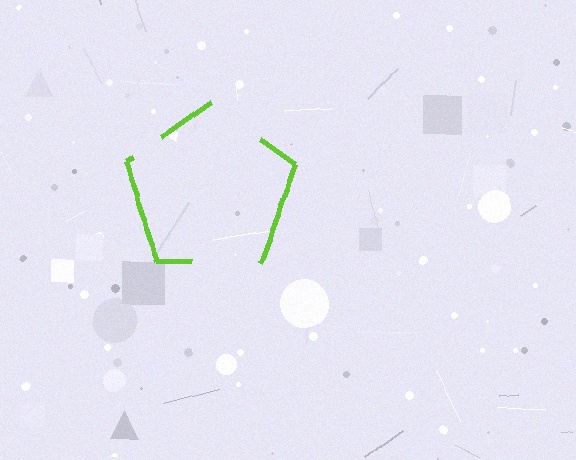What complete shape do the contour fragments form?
The contour fragments form a pentagon.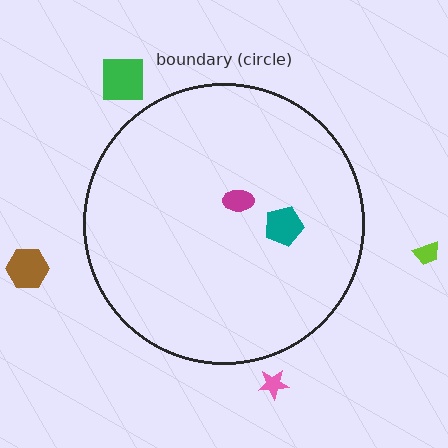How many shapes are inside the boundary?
2 inside, 4 outside.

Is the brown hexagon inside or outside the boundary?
Outside.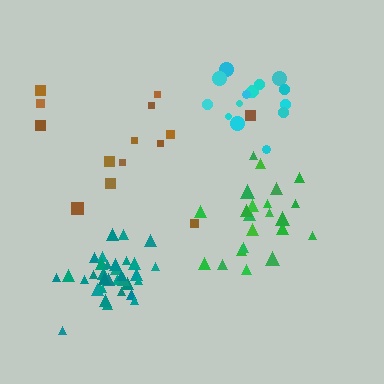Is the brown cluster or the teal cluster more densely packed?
Teal.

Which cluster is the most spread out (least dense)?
Brown.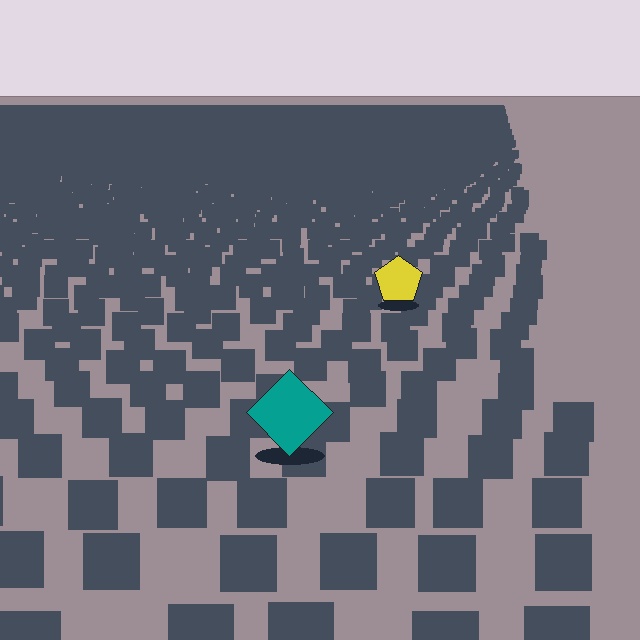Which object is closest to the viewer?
The teal diamond is closest. The texture marks near it are larger and more spread out.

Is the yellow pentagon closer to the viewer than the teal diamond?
No. The teal diamond is closer — you can tell from the texture gradient: the ground texture is coarser near it.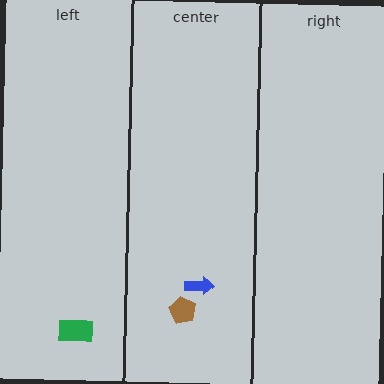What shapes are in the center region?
The blue arrow, the brown pentagon.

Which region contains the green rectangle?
The left region.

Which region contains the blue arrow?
The center region.